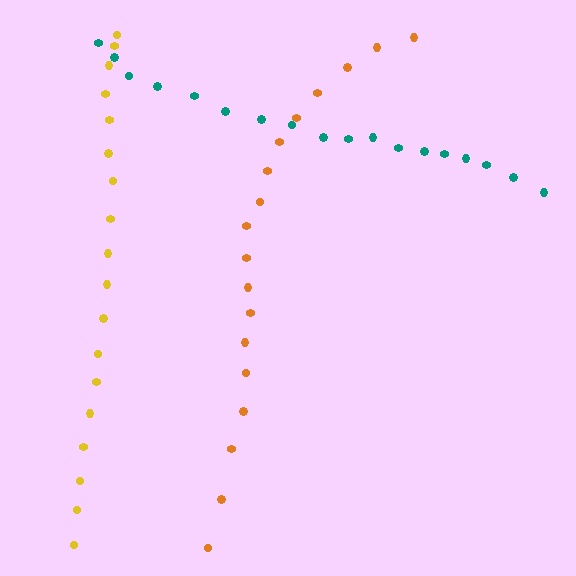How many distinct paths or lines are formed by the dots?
There are 3 distinct paths.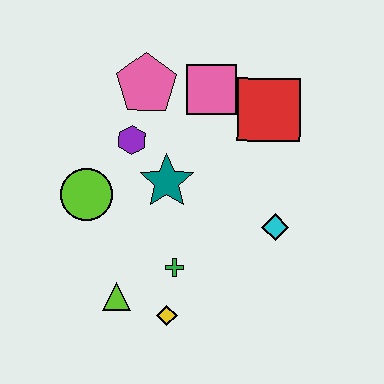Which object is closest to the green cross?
The yellow diamond is closest to the green cross.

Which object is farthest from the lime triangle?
The red square is farthest from the lime triangle.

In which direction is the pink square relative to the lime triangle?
The pink square is above the lime triangle.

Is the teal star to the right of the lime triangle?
Yes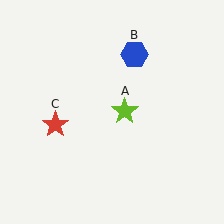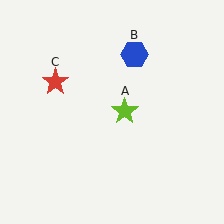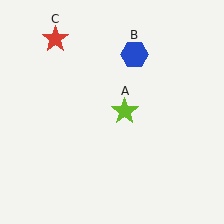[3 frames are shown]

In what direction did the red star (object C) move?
The red star (object C) moved up.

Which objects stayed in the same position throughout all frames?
Lime star (object A) and blue hexagon (object B) remained stationary.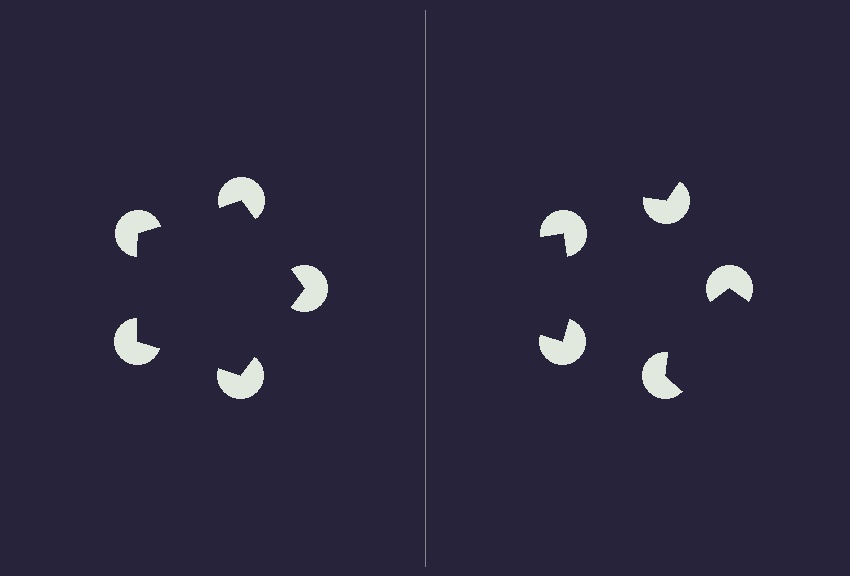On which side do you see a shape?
An illusory pentagon appears on the left side. On the right side the wedge cuts are rotated, so no coherent shape forms.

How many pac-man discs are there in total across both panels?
10 — 5 on each side.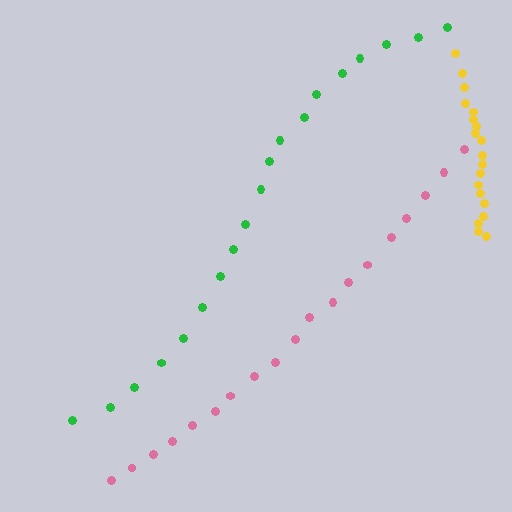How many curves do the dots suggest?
There are 3 distinct paths.